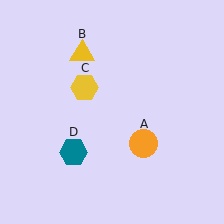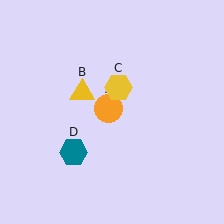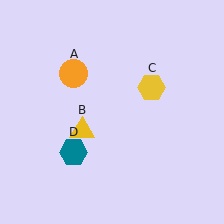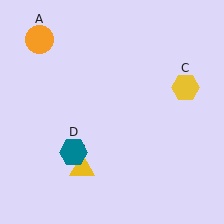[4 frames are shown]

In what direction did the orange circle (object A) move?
The orange circle (object A) moved up and to the left.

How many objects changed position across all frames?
3 objects changed position: orange circle (object A), yellow triangle (object B), yellow hexagon (object C).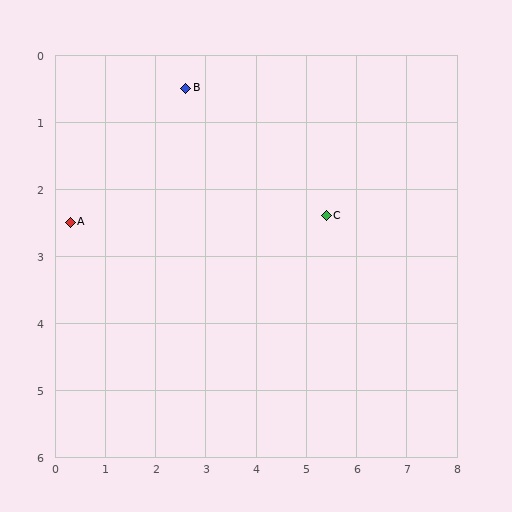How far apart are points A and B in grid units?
Points A and B are about 3.0 grid units apart.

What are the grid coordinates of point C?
Point C is at approximately (5.4, 2.4).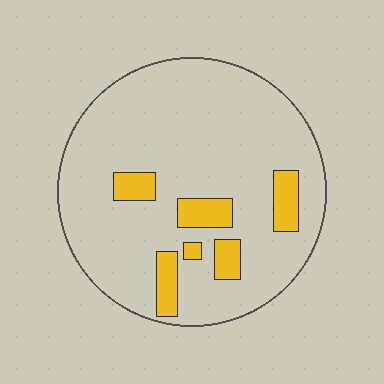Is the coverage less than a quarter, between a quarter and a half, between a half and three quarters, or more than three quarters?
Less than a quarter.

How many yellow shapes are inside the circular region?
6.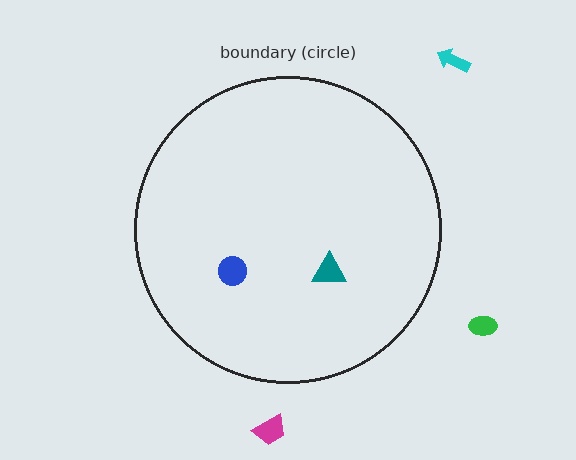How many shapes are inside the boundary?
2 inside, 3 outside.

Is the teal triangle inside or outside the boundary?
Inside.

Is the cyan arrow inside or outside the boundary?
Outside.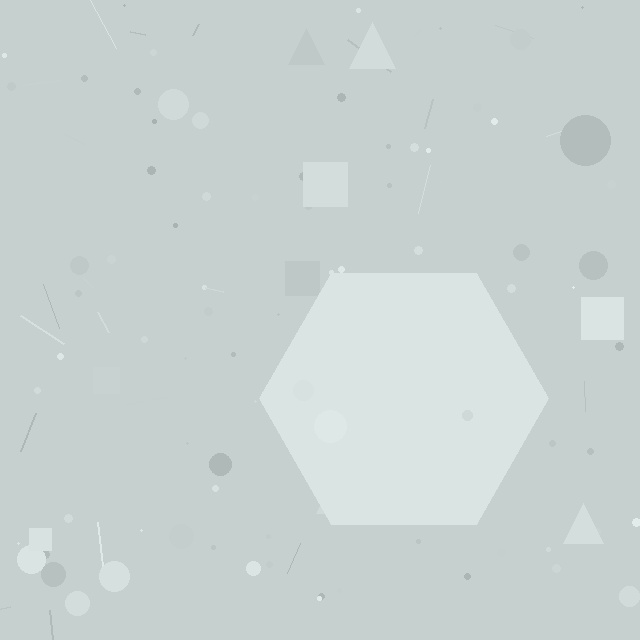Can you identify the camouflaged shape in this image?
The camouflaged shape is a hexagon.